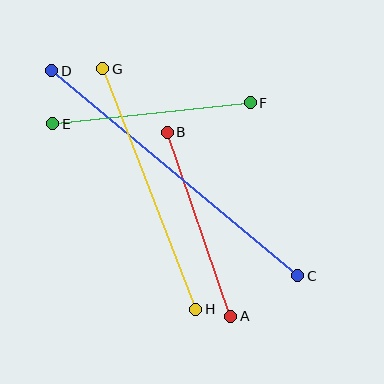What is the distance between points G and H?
The distance is approximately 258 pixels.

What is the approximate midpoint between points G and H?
The midpoint is at approximately (149, 189) pixels.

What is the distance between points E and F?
The distance is approximately 199 pixels.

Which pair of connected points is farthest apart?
Points C and D are farthest apart.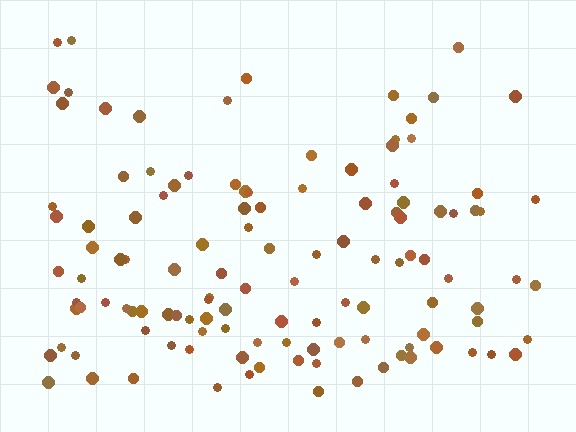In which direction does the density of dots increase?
From top to bottom, with the bottom side densest.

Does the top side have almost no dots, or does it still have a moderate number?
Still a moderate number, just noticeably fewer than the bottom.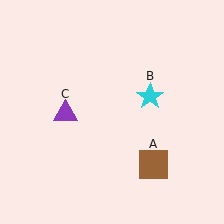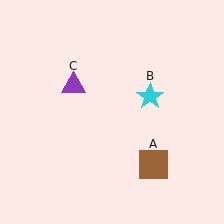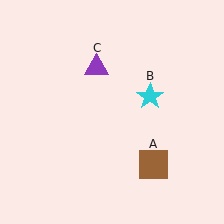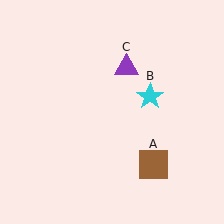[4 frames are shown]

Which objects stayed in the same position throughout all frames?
Brown square (object A) and cyan star (object B) remained stationary.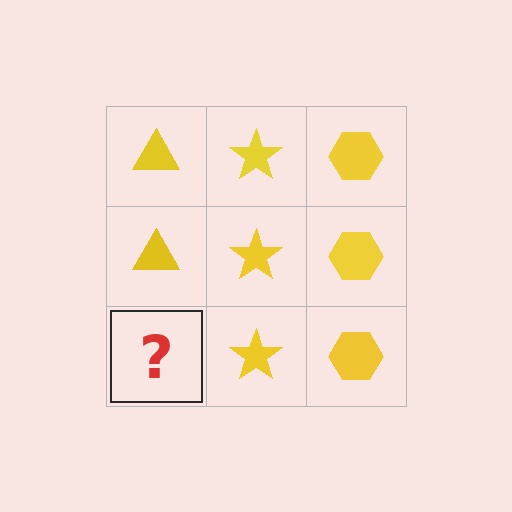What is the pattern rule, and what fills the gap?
The rule is that each column has a consistent shape. The gap should be filled with a yellow triangle.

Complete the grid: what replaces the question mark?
The question mark should be replaced with a yellow triangle.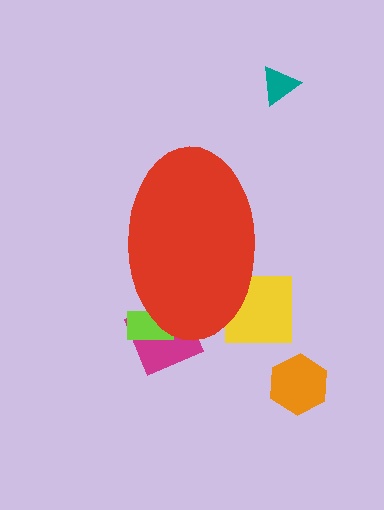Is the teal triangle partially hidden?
No, the teal triangle is fully visible.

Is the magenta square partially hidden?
Yes, the magenta square is partially hidden behind the red ellipse.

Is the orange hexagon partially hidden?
No, the orange hexagon is fully visible.